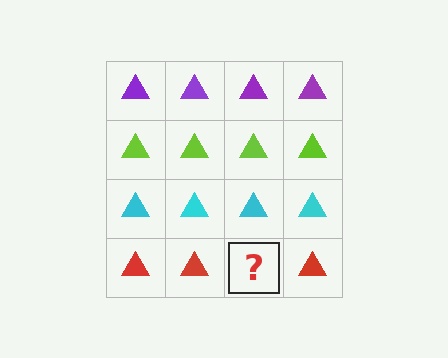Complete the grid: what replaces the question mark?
The question mark should be replaced with a red triangle.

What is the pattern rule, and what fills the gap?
The rule is that each row has a consistent color. The gap should be filled with a red triangle.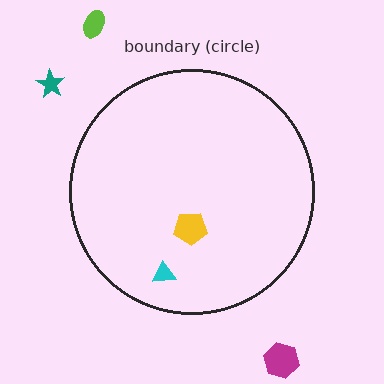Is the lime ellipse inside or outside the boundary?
Outside.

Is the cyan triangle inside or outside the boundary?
Inside.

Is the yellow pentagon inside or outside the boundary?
Inside.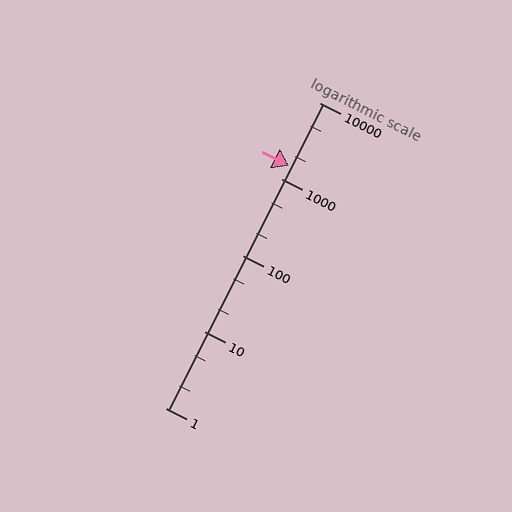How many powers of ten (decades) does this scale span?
The scale spans 4 decades, from 1 to 10000.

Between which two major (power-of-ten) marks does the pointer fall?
The pointer is between 1000 and 10000.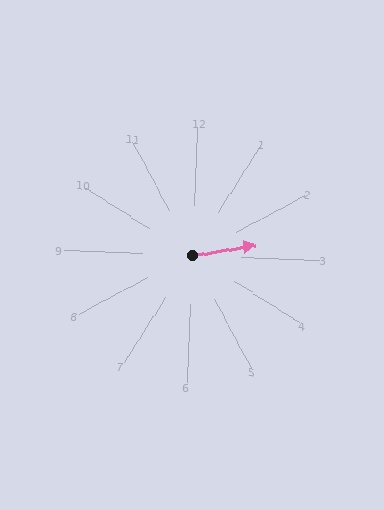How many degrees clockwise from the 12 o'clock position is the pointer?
Approximately 79 degrees.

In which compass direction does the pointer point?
East.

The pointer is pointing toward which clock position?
Roughly 3 o'clock.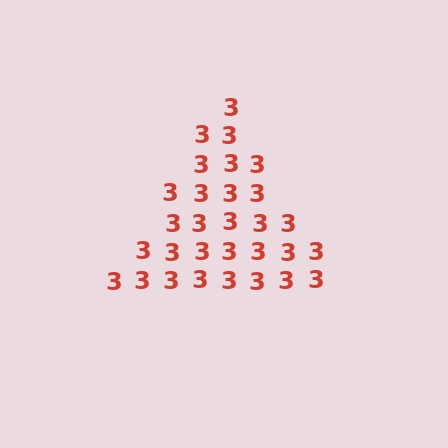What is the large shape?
The large shape is a triangle.